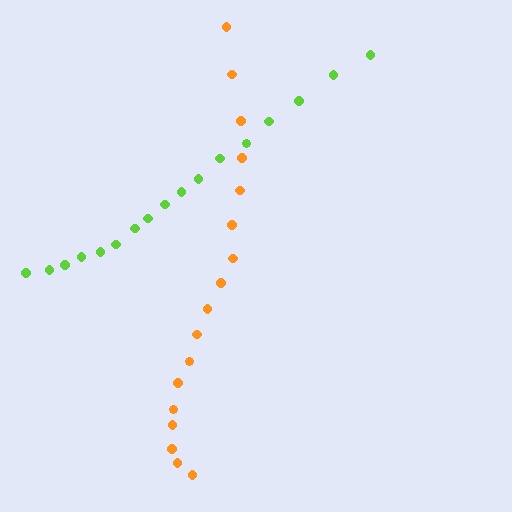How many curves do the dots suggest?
There are 2 distinct paths.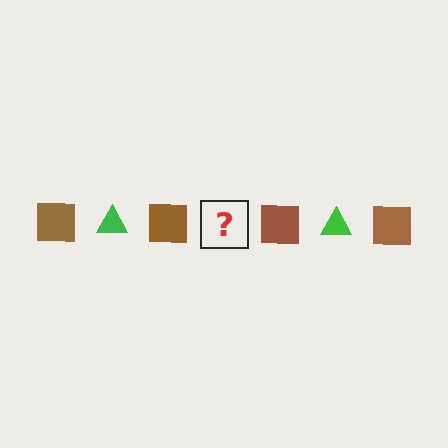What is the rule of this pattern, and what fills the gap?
The rule is that the pattern alternates between brown square and green triangle. The gap should be filled with a green triangle.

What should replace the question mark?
The question mark should be replaced with a green triangle.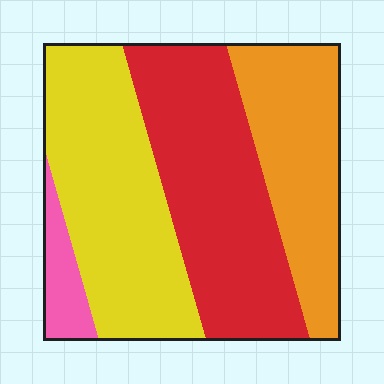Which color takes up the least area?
Pink, at roughly 5%.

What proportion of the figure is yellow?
Yellow covers about 35% of the figure.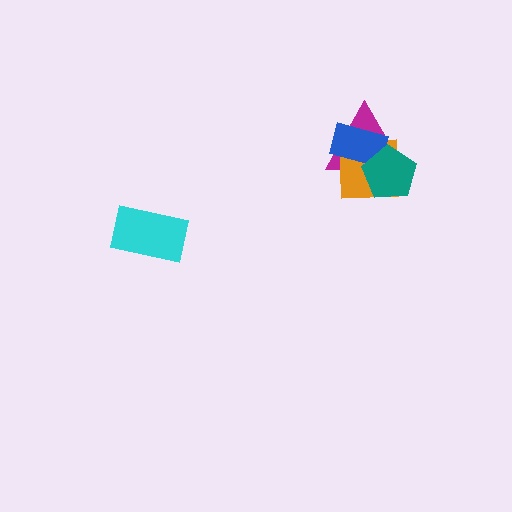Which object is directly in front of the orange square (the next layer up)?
The blue rectangle is directly in front of the orange square.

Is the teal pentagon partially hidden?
No, no other shape covers it.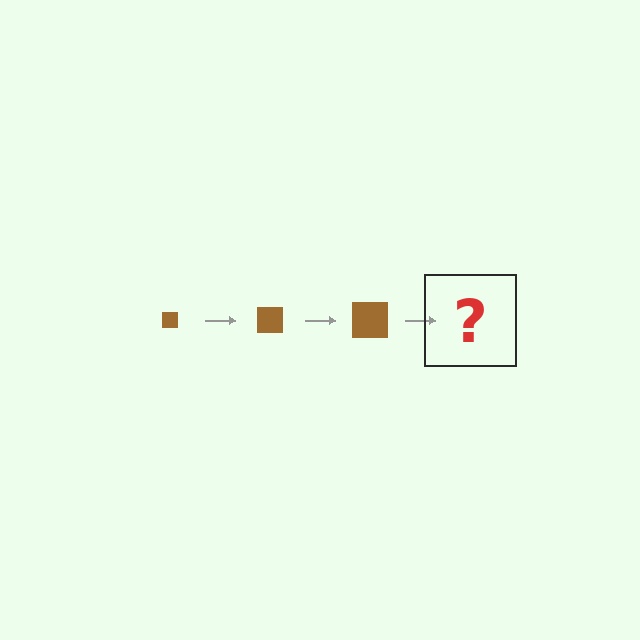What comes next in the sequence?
The next element should be a brown square, larger than the previous one.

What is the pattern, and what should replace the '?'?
The pattern is that the square gets progressively larger each step. The '?' should be a brown square, larger than the previous one.